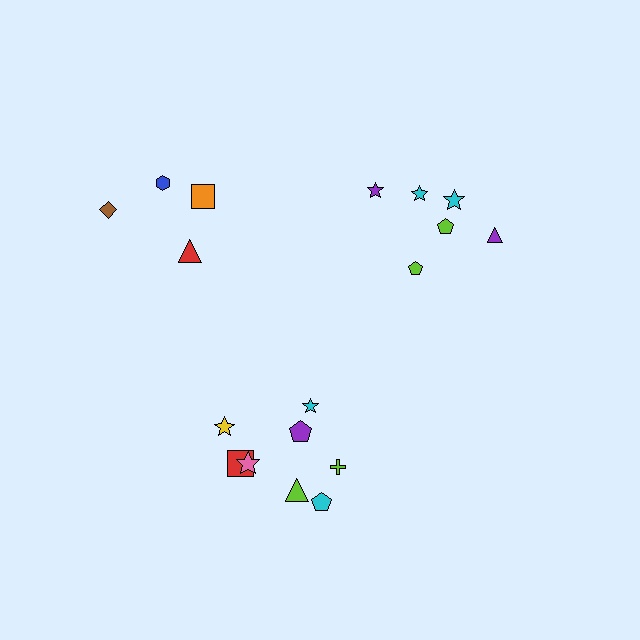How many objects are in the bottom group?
There are 8 objects.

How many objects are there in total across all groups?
There are 18 objects.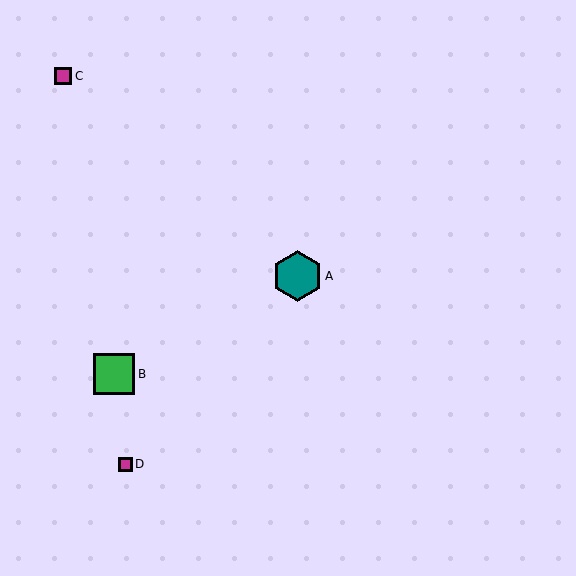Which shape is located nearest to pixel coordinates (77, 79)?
The magenta square (labeled C) at (63, 76) is nearest to that location.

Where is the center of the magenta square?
The center of the magenta square is at (63, 76).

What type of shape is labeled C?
Shape C is a magenta square.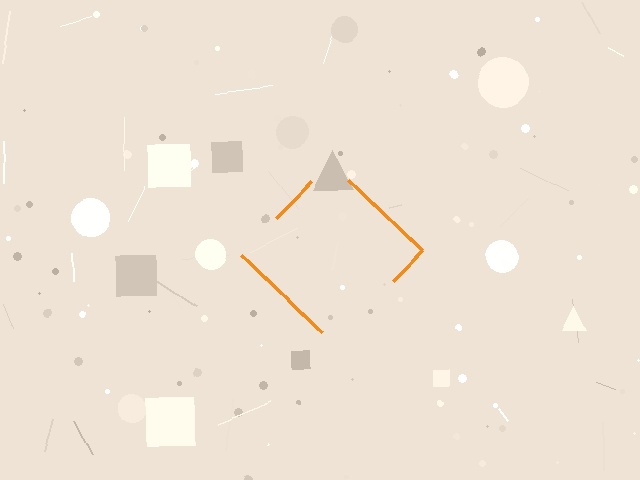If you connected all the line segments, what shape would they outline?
They would outline a diamond.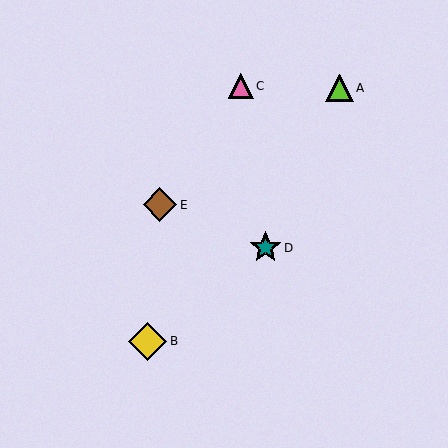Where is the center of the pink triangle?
The center of the pink triangle is at (241, 86).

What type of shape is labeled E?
Shape E is a brown diamond.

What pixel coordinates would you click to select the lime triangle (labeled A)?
Click at (340, 88) to select the lime triangle A.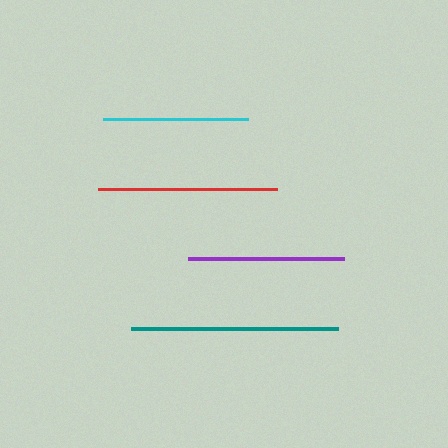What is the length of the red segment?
The red segment is approximately 178 pixels long.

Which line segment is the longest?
The teal line is the longest at approximately 206 pixels.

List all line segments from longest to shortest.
From longest to shortest: teal, red, purple, cyan.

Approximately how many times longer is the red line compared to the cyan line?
The red line is approximately 1.2 times the length of the cyan line.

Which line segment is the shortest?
The cyan line is the shortest at approximately 146 pixels.